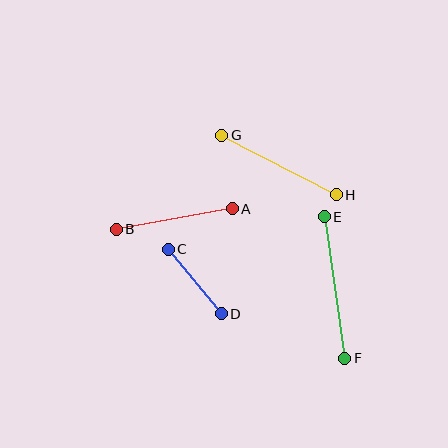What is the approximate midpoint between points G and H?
The midpoint is at approximately (279, 165) pixels.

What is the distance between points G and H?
The distance is approximately 129 pixels.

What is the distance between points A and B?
The distance is approximately 118 pixels.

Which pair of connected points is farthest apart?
Points E and F are farthest apart.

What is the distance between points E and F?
The distance is approximately 143 pixels.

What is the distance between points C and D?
The distance is approximately 83 pixels.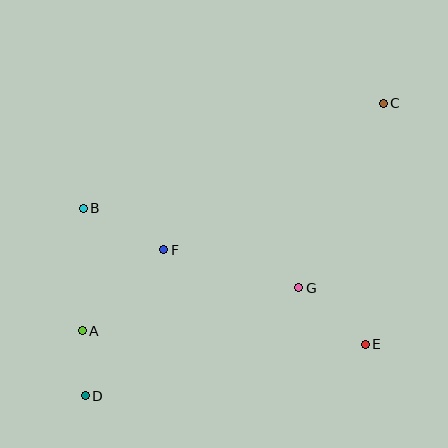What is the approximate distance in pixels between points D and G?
The distance between D and G is approximately 239 pixels.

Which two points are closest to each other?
Points A and D are closest to each other.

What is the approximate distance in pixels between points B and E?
The distance between B and E is approximately 313 pixels.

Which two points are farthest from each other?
Points C and D are farthest from each other.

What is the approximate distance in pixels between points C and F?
The distance between C and F is approximately 264 pixels.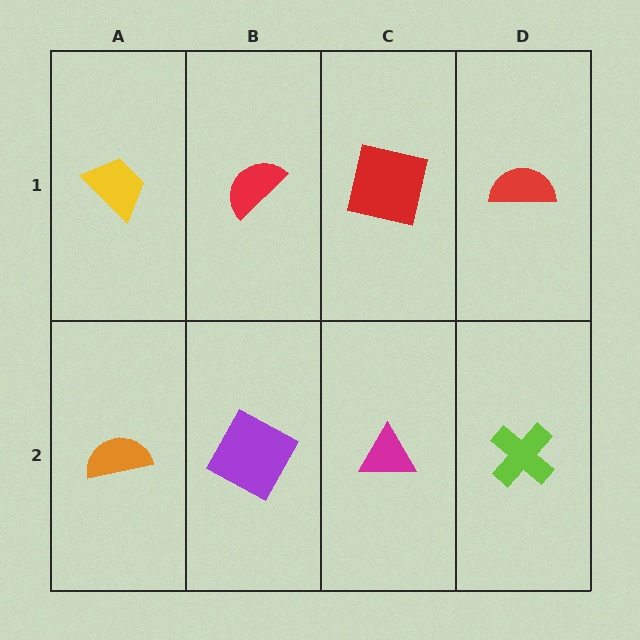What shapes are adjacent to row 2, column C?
A red square (row 1, column C), a purple square (row 2, column B), a lime cross (row 2, column D).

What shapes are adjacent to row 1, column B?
A purple square (row 2, column B), a yellow trapezoid (row 1, column A), a red square (row 1, column C).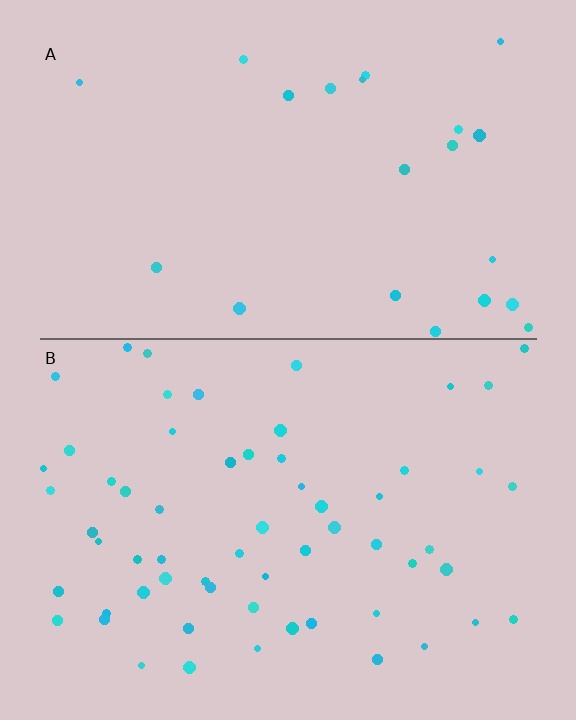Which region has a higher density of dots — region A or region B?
B (the bottom).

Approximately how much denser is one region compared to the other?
Approximately 2.7× — region B over region A.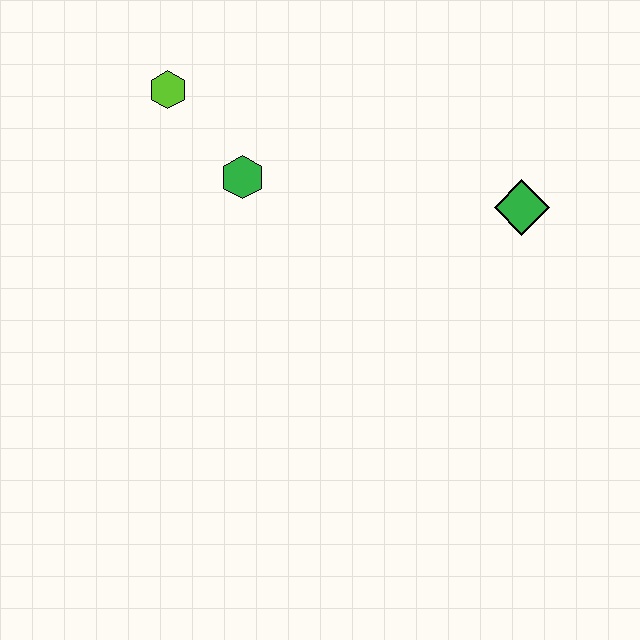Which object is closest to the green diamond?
The green hexagon is closest to the green diamond.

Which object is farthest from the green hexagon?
The green diamond is farthest from the green hexagon.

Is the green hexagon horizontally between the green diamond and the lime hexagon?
Yes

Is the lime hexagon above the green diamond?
Yes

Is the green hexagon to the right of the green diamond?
No